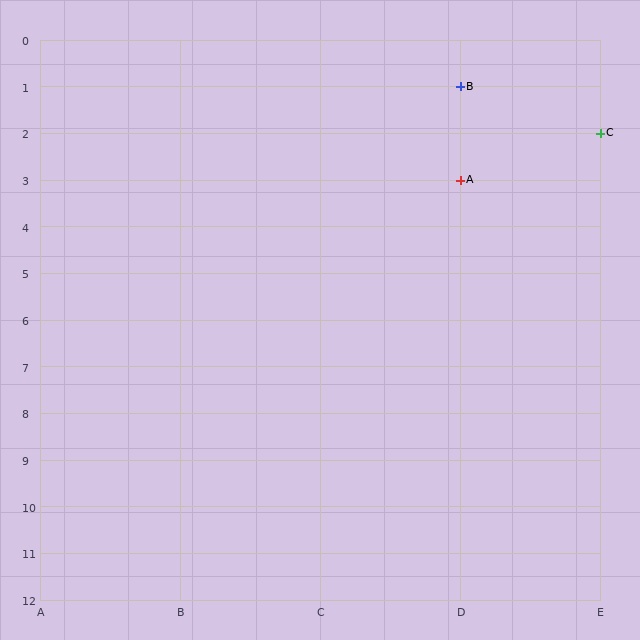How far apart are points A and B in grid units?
Points A and B are 2 rows apart.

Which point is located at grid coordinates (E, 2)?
Point C is at (E, 2).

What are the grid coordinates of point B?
Point B is at grid coordinates (D, 1).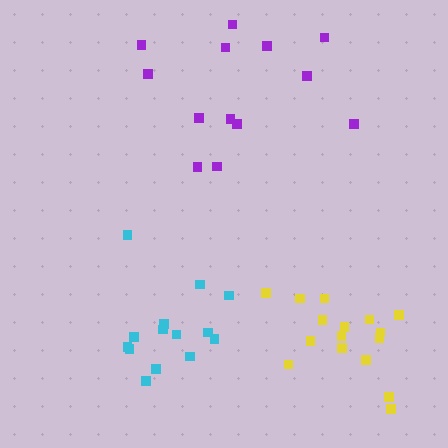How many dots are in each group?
Group 1: 13 dots, Group 2: 14 dots, Group 3: 16 dots (43 total).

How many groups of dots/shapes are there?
There are 3 groups.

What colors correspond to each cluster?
The clusters are colored: purple, cyan, yellow.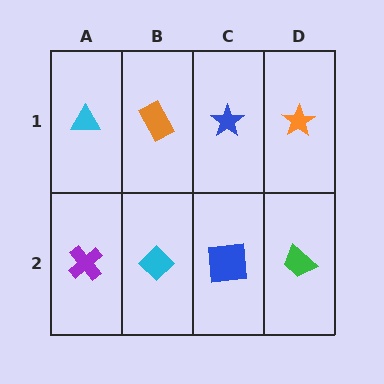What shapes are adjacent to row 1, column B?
A cyan diamond (row 2, column B), a cyan triangle (row 1, column A), a blue star (row 1, column C).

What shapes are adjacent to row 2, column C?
A blue star (row 1, column C), a cyan diamond (row 2, column B), a green trapezoid (row 2, column D).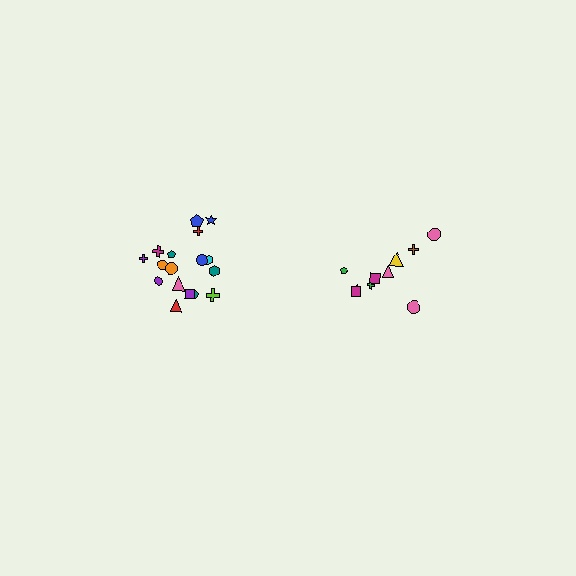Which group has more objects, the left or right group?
The left group.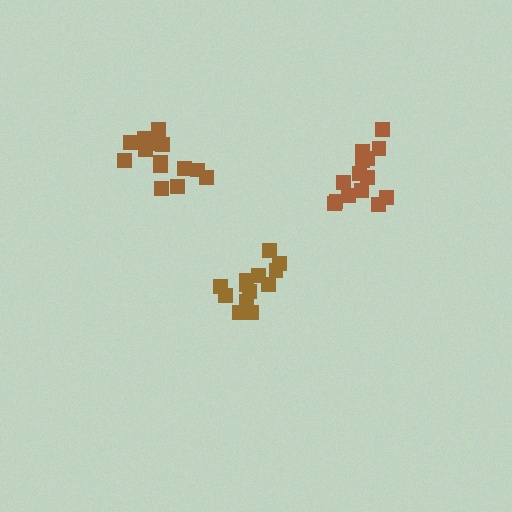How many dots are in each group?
Group 1: 15 dots, Group 2: 14 dots, Group 3: 13 dots (42 total).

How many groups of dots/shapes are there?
There are 3 groups.